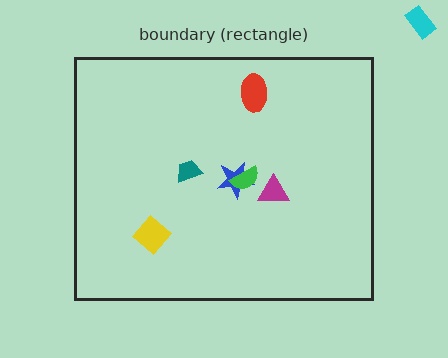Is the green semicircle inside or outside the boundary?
Inside.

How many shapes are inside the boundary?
6 inside, 1 outside.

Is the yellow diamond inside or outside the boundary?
Inside.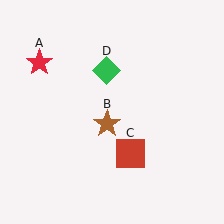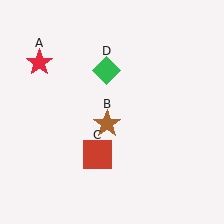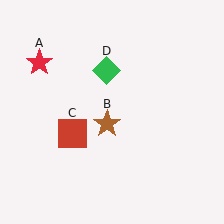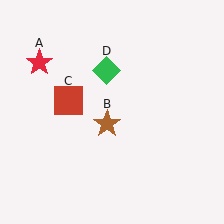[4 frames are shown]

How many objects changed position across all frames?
1 object changed position: red square (object C).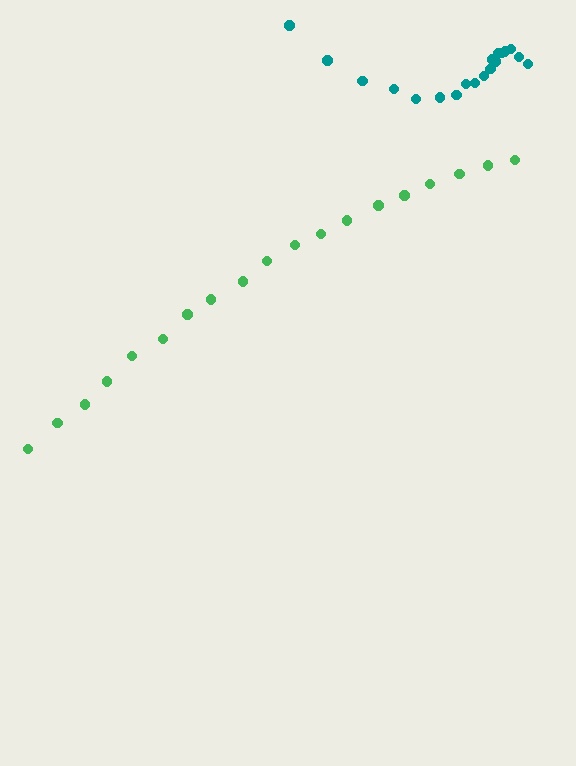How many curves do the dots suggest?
There are 2 distinct paths.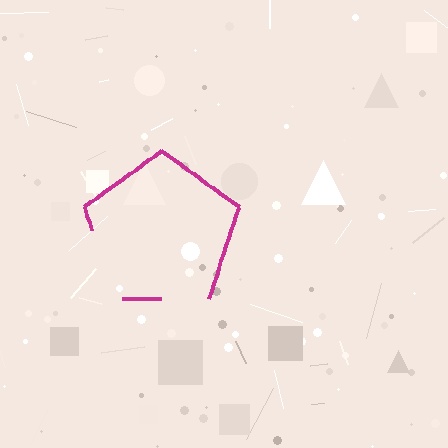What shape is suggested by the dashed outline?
The dashed outline suggests a pentagon.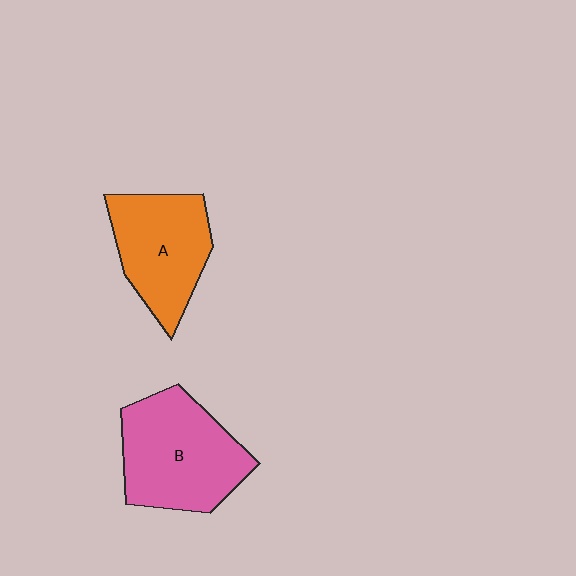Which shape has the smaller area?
Shape A (orange).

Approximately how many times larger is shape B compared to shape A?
Approximately 1.2 times.